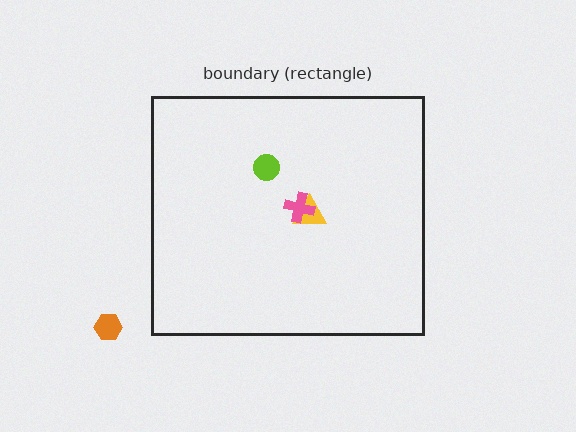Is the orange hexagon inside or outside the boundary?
Outside.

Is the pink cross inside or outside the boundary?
Inside.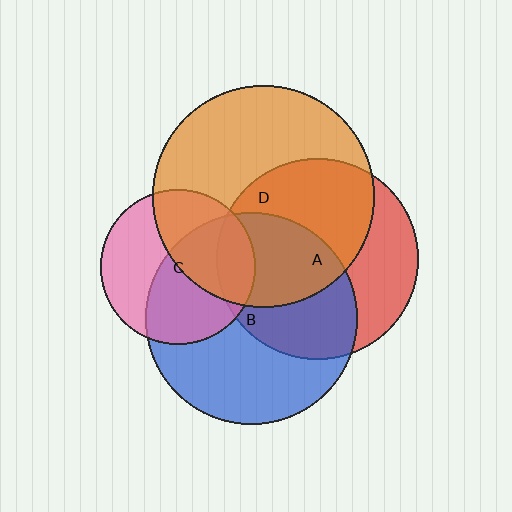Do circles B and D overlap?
Yes.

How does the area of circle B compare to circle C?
Approximately 1.9 times.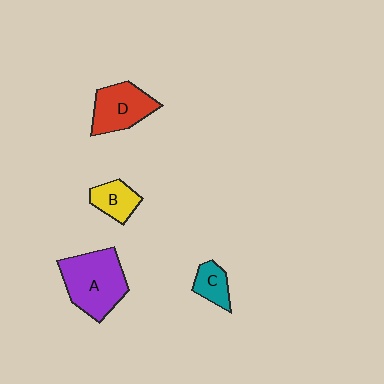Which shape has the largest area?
Shape A (purple).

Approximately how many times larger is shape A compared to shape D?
Approximately 1.4 times.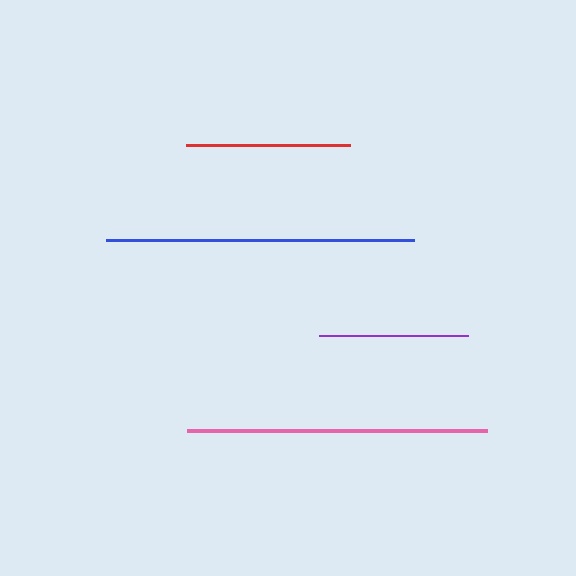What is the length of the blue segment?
The blue segment is approximately 309 pixels long.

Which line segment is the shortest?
The purple line is the shortest at approximately 149 pixels.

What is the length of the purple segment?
The purple segment is approximately 149 pixels long.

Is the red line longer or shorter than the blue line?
The blue line is longer than the red line.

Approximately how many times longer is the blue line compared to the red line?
The blue line is approximately 1.9 times the length of the red line.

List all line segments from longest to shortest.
From longest to shortest: blue, pink, red, purple.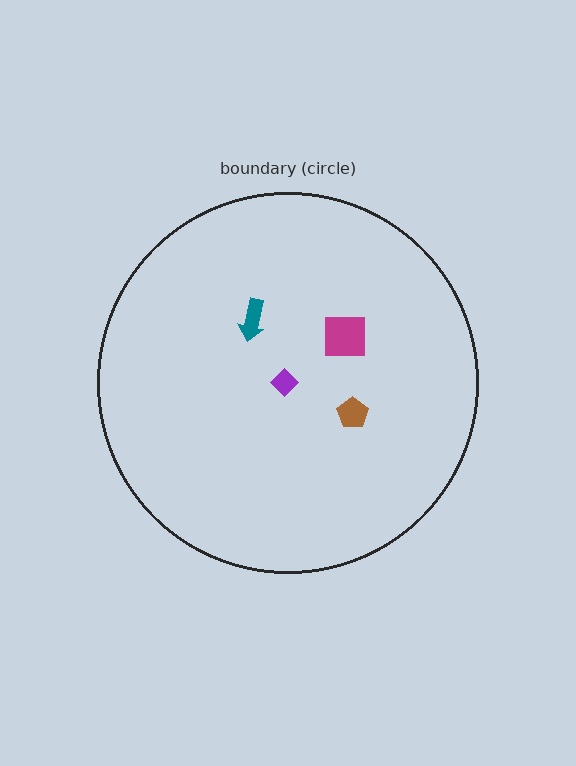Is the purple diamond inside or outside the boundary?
Inside.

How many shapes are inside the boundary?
4 inside, 0 outside.